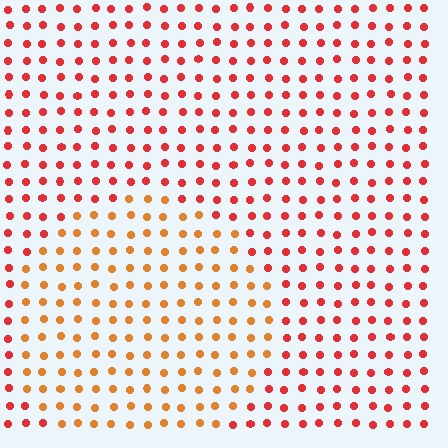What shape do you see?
I see a circle.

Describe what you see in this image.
The image is filled with small red elements in a uniform arrangement. A circle-shaped region is visible where the elements are tinted to a slightly different hue, forming a subtle color boundary.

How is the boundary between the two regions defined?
The boundary is defined purely by a slight shift in hue (about 31 degrees). Spacing, size, and orientation are identical on both sides.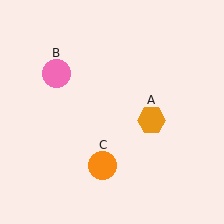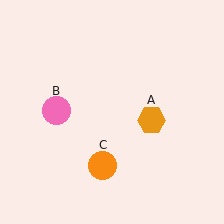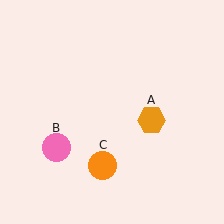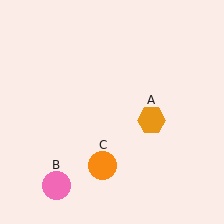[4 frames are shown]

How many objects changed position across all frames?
1 object changed position: pink circle (object B).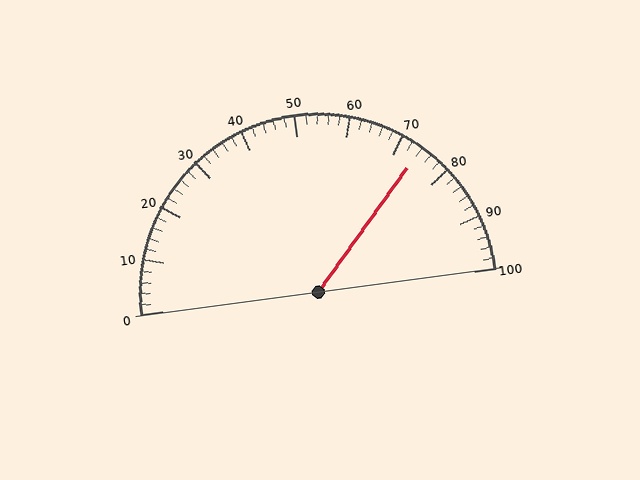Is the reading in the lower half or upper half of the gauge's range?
The reading is in the upper half of the range (0 to 100).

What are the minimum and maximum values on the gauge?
The gauge ranges from 0 to 100.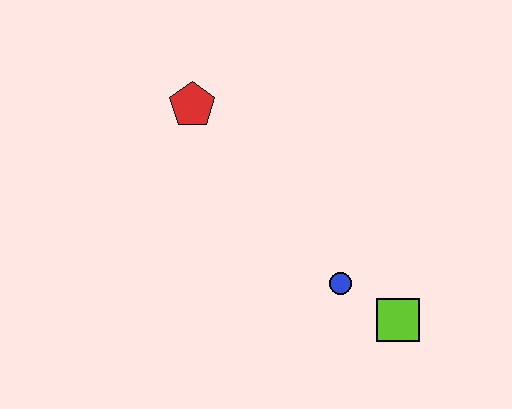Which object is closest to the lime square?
The blue circle is closest to the lime square.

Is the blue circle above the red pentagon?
No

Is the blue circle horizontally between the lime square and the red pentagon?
Yes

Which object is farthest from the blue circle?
The red pentagon is farthest from the blue circle.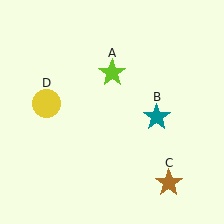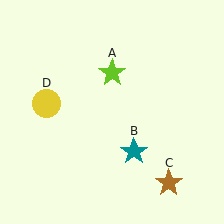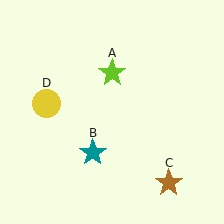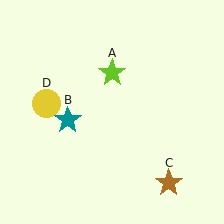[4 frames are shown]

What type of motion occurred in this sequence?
The teal star (object B) rotated clockwise around the center of the scene.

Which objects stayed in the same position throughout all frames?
Lime star (object A) and brown star (object C) and yellow circle (object D) remained stationary.